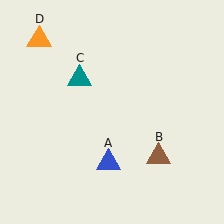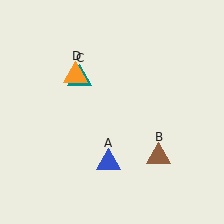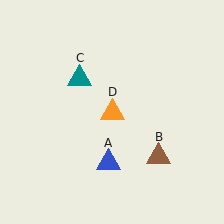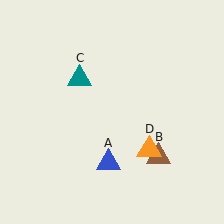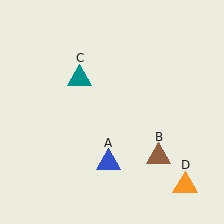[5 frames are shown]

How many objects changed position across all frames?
1 object changed position: orange triangle (object D).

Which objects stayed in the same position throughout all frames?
Blue triangle (object A) and brown triangle (object B) and teal triangle (object C) remained stationary.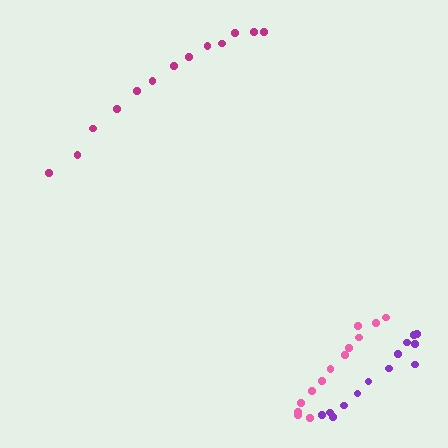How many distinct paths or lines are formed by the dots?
There are 3 distinct paths.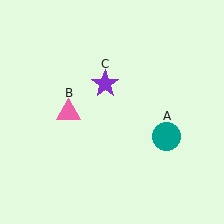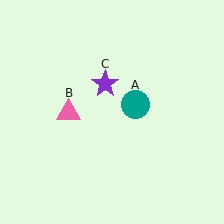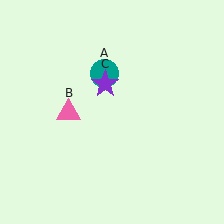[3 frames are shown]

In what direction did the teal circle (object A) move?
The teal circle (object A) moved up and to the left.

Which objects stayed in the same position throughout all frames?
Pink triangle (object B) and purple star (object C) remained stationary.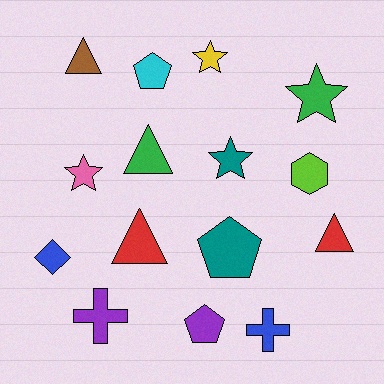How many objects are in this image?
There are 15 objects.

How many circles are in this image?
There are no circles.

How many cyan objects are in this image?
There is 1 cyan object.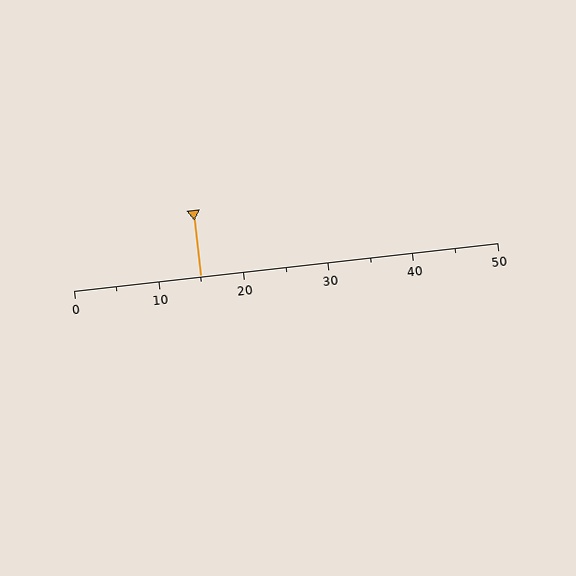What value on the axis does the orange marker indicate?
The marker indicates approximately 15.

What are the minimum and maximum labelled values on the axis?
The axis runs from 0 to 50.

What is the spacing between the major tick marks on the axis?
The major ticks are spaced 10 apart.